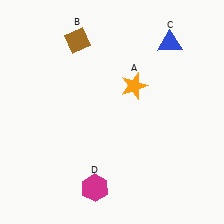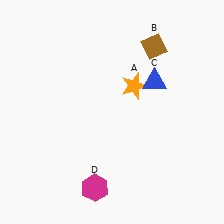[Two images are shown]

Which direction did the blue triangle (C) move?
The blue triangle (C) moved down.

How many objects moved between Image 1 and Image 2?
2 objects moved between the two images.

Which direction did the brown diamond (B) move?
The brown diamond (B) moved right.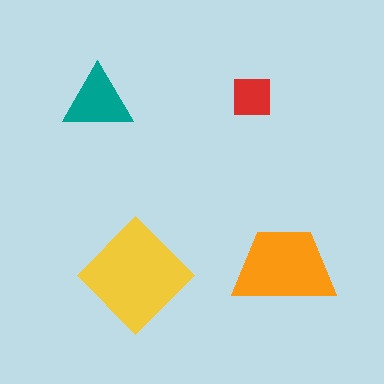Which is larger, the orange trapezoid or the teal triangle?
The orange trapezoid.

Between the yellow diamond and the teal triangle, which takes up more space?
The yellow diamond.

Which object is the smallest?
The red square.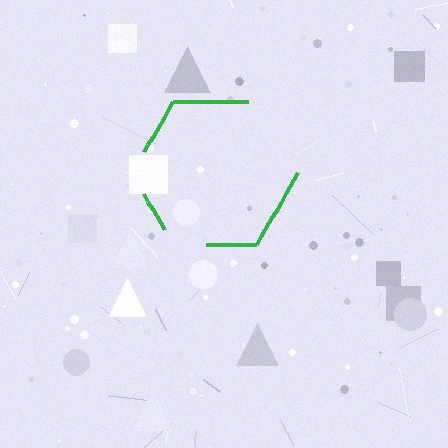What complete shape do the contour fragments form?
The contour fragments form a hexagon.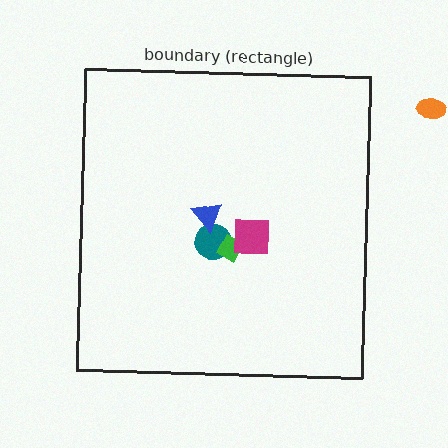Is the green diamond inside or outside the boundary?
Inside.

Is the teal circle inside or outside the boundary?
Inside.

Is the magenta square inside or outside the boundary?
Inside.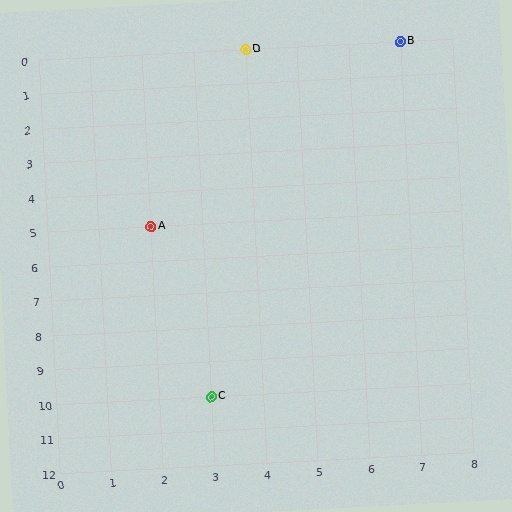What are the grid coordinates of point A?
Point A is at grid coordinates (2, 5).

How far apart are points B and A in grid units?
Points B and A are 5 columns and 5 rows apart (about 7.1 grid units diagonally).